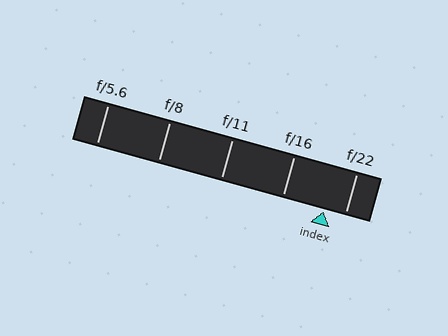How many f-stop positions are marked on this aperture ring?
There are 5 f-stop positions marked.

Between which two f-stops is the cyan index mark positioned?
The index mark is between f/16 and f/22.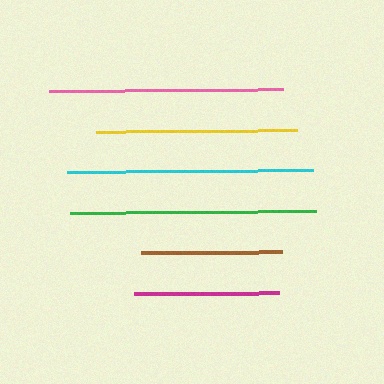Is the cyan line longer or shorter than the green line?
The cyan line is longer than the green line.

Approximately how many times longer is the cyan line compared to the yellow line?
The cyan line is approximately 1.2 times the length of the yellow line.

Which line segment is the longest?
The cyan line is the longest at approximately 246 pixels.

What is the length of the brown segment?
The brown segment is approximately 142 pixels long.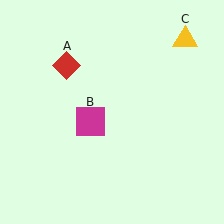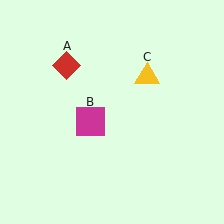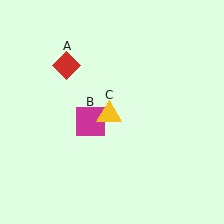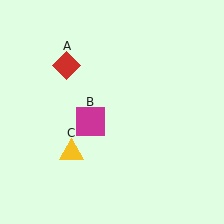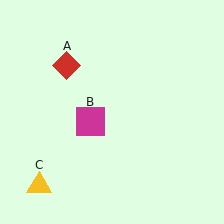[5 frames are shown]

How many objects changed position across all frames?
1 object changed position: yellow triangle (object C).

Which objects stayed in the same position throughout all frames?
Red diamond (object A) and magenta square (object B) remained stationary.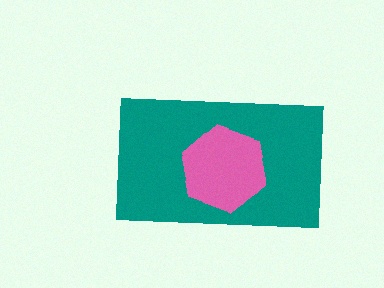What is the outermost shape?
The teal rectangle.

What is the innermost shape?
The pink hexagon.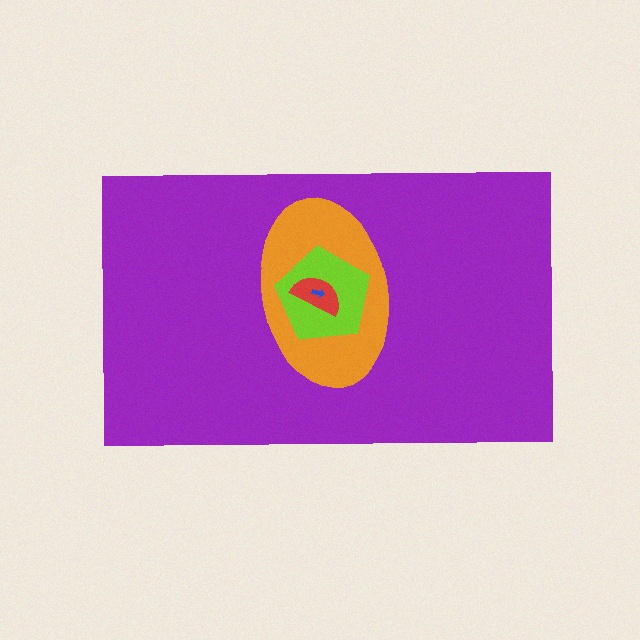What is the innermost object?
The blue arrow.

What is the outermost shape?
The purple rectangle.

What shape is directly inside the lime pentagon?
The red semicircle.